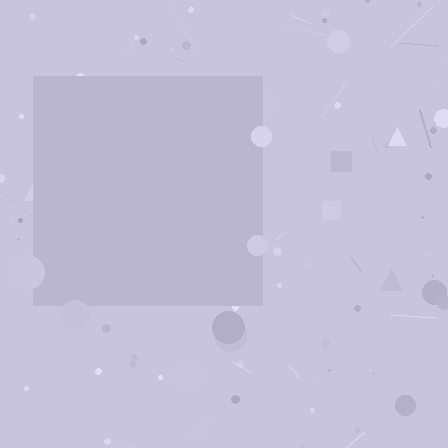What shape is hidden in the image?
A square is hidden in the image.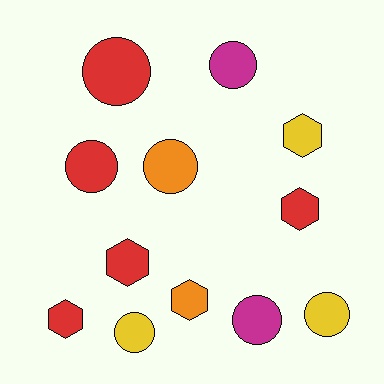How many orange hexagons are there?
There is 1 orange hexagon.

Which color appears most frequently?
Red, with 5 objects.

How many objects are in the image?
There are 12 objects.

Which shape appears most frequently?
Circle, with 7 objects.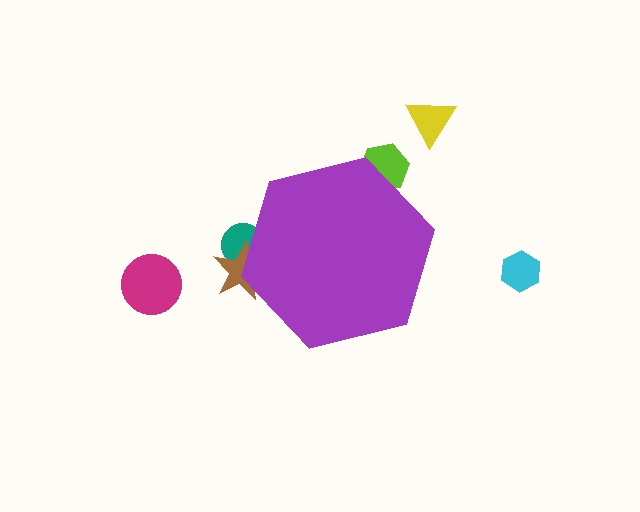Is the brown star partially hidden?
Yes, the brown star is partially hidden behind the purple hexagon.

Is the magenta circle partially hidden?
No, the magenta circle is fully visible.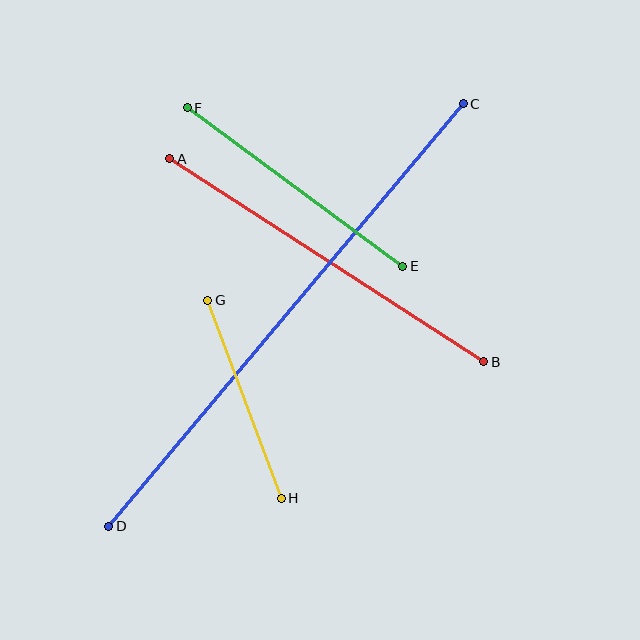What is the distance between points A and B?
The distance is approximately 374 pixels.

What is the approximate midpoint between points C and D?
The midpoint is at approximately (286, 315) pixels.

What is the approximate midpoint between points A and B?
The midpoint is at approximately (327, 260) pixels.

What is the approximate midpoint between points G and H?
The midpoint is at approximately (245, 399) pixels.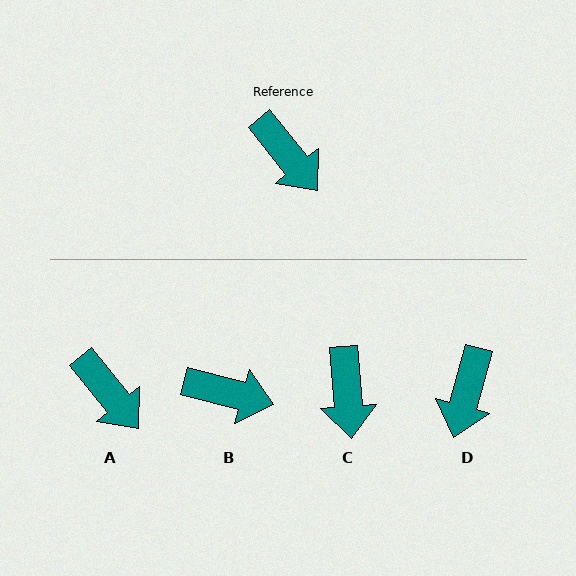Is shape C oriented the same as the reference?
No, it is off by about 34 degrees.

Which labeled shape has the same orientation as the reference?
A.